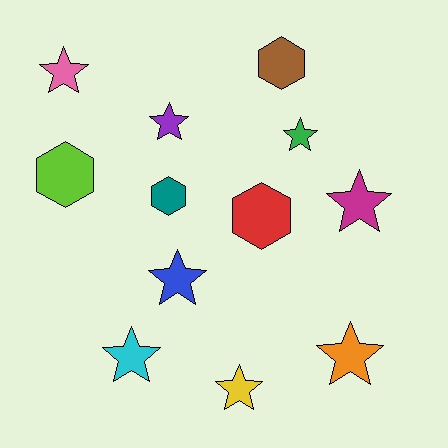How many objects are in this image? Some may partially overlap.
There are 12 objects.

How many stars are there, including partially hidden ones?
There are 8 stars.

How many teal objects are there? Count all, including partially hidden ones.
There is 1 teal object.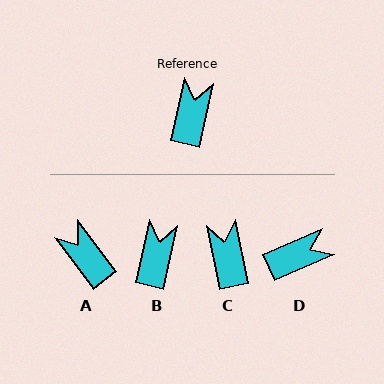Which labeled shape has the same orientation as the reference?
B.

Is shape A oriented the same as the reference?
No, it is off by about 49 degrees.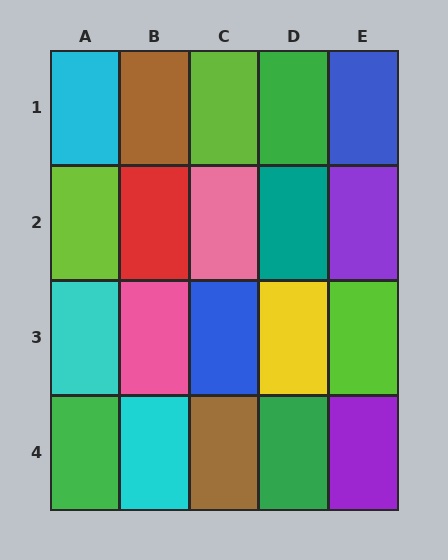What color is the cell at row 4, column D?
Green.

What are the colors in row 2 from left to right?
Lime, red, pink, teal, purple.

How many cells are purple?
2 cells are purple.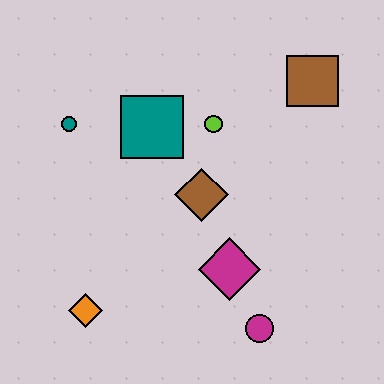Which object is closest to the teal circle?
The teal square is closest to the teal circle.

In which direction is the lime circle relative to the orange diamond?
The lime circle is above the orange diamond.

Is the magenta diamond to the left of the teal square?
No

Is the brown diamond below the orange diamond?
No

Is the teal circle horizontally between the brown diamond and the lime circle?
No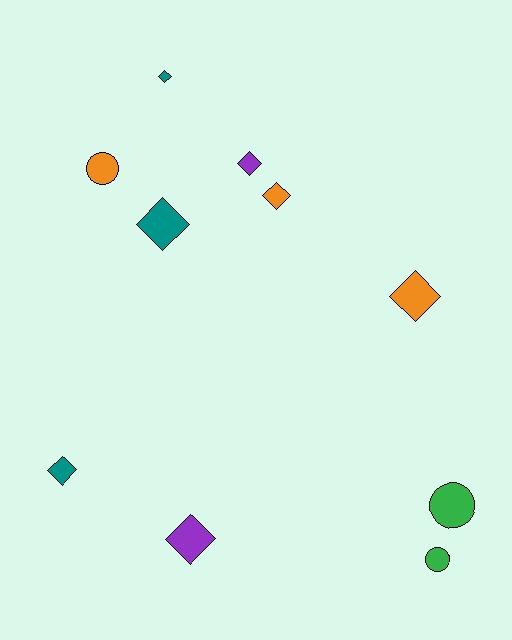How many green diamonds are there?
There are no green diamonds.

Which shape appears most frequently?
Diamond, with 7 objects.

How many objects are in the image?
There are 10 objects.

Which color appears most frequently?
Teal, with 3 objects.